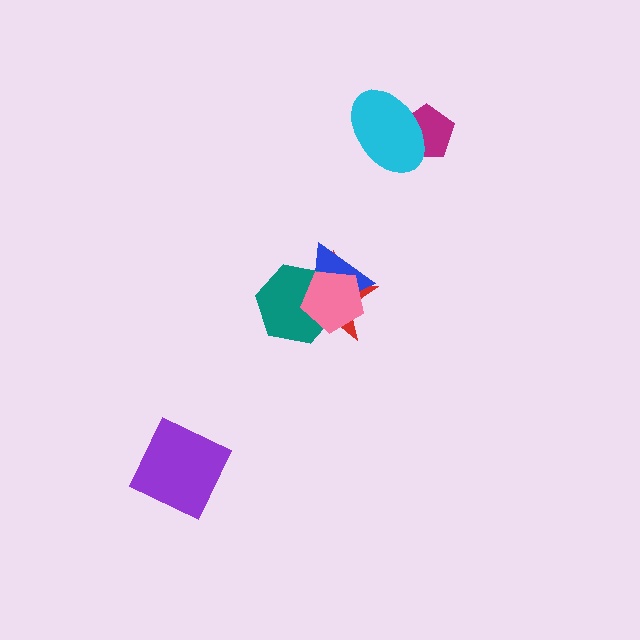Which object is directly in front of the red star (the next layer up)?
The blue triangle is directly in front of the red star.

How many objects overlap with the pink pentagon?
3 objects overlap with the pink pentagon.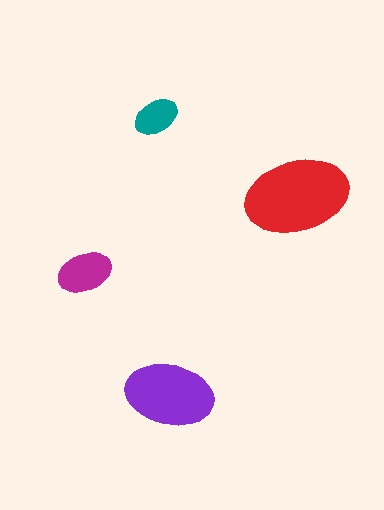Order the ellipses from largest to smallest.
the red one, the purple one, the magenta one, the teal one.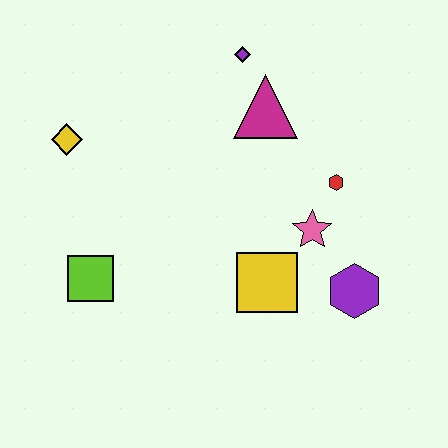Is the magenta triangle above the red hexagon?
Yes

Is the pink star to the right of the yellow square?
Yes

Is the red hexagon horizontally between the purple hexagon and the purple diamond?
Yes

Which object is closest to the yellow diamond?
The lime square is closest to the yellow diamond.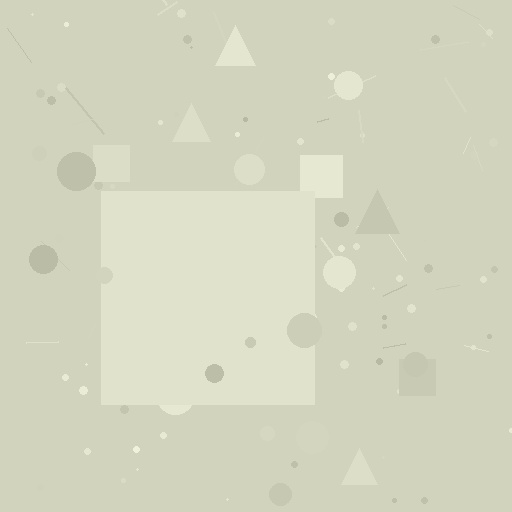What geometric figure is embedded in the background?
A square is embedded in the background.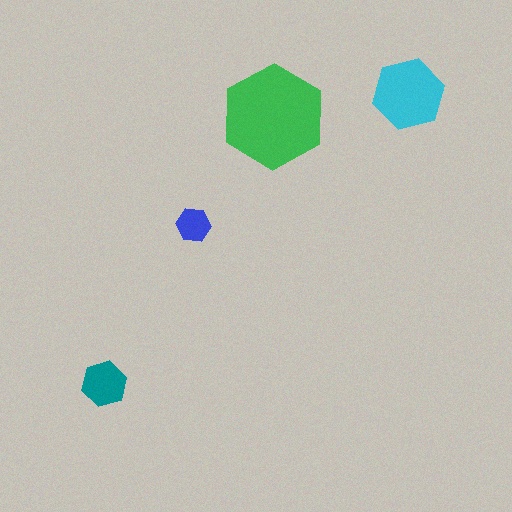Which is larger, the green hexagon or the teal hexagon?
The green one.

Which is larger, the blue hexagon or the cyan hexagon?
The cyan one.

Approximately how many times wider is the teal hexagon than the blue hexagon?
About 1.5 times wider.